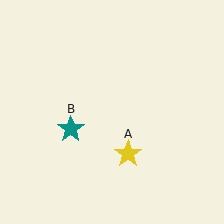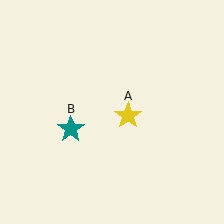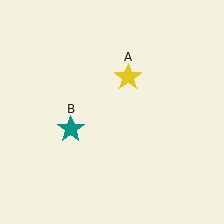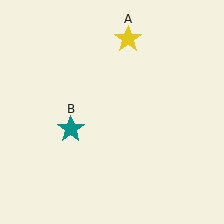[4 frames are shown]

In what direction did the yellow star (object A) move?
The yellow star (object A) moved up.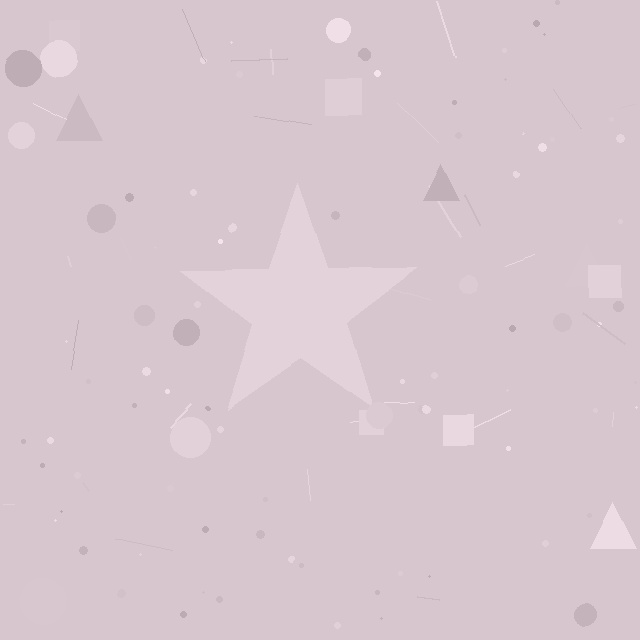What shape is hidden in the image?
A star is hidden in the image.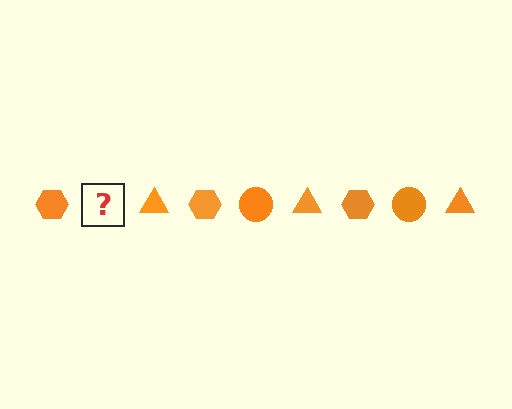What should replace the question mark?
The question mark should be replaced with an orange circle.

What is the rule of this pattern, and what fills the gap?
The rule is that the pattern cycles through hexagon, circle, triangle shapes in orange. The gap should be filled with an orange circle.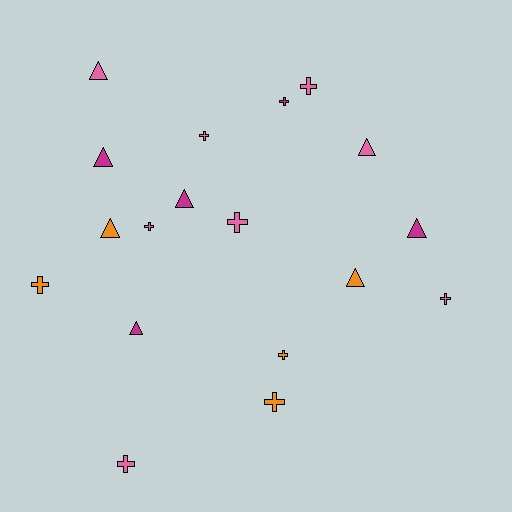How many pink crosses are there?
There are 6 pink crosses.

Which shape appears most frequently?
Cross, with 10 objects.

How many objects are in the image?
There are 18 objects.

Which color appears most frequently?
Pink, with 8 objects.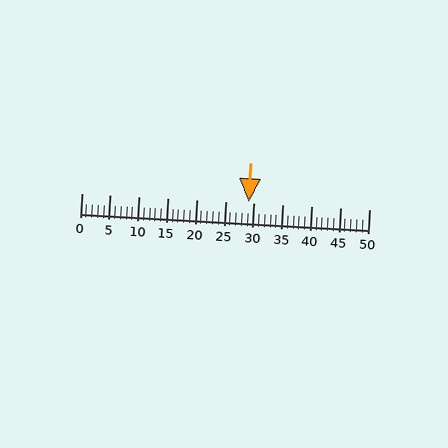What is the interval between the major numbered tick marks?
The major tick marks are spaced 5 units apart.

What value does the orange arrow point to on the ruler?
The orange arrow points to approximately 29.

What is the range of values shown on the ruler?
The ruler shows values from 0 to 50.